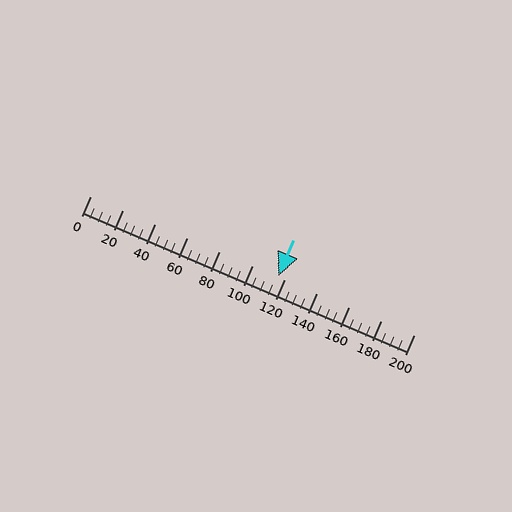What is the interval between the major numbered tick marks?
The major tick marks are spaced 20 units apart.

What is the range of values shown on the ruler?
The ruler shows values from 0 to 200.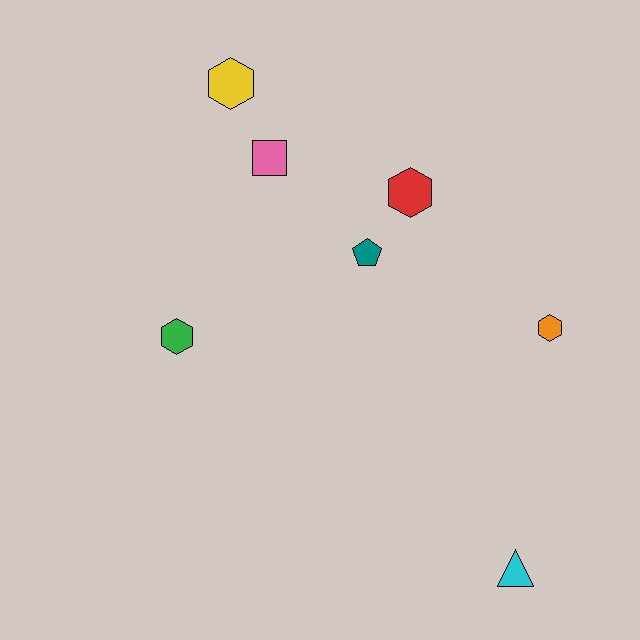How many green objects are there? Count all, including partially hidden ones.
There is 1 green object.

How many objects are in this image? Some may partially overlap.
There are 7 objects.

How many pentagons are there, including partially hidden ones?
There is 1 pentagon.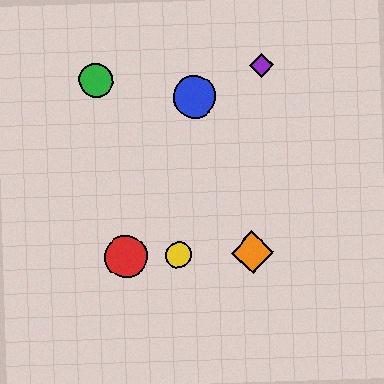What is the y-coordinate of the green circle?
The green circle is at y≈80.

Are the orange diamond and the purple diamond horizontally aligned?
No, the orange diamond is at y≈252 and the purple diamond is at y≈65.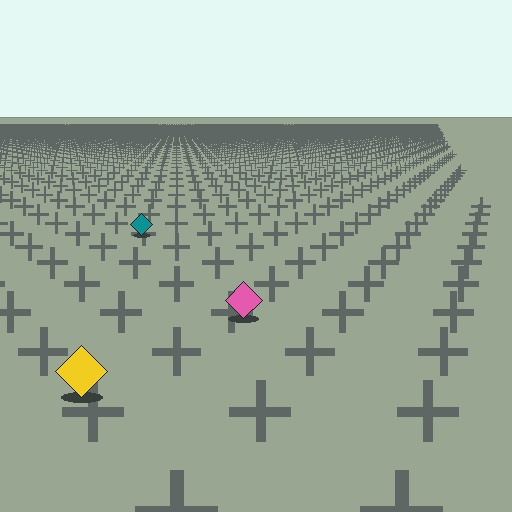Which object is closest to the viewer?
The yellow diamond is closest. The texture marks near it are larger and more spread out.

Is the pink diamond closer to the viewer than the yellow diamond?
No. The yellow diamond is closer — you can tell from the texture gradient: the ground texture is coarser near it.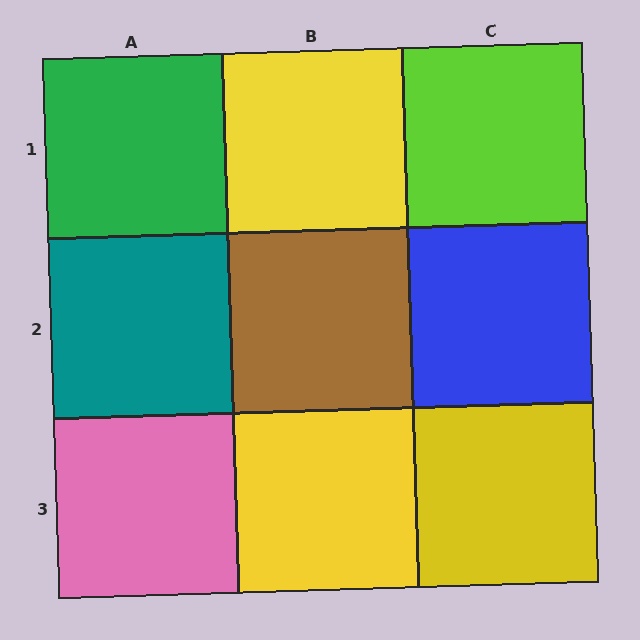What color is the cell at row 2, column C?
Blue.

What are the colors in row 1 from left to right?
Green, yellow, lime.